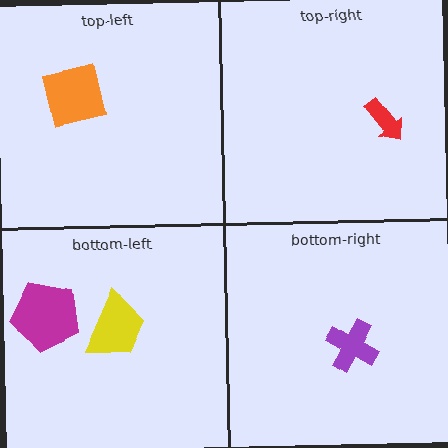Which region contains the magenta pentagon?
The bottom-left region.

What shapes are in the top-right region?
The red arrow.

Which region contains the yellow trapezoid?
The bottom-left region.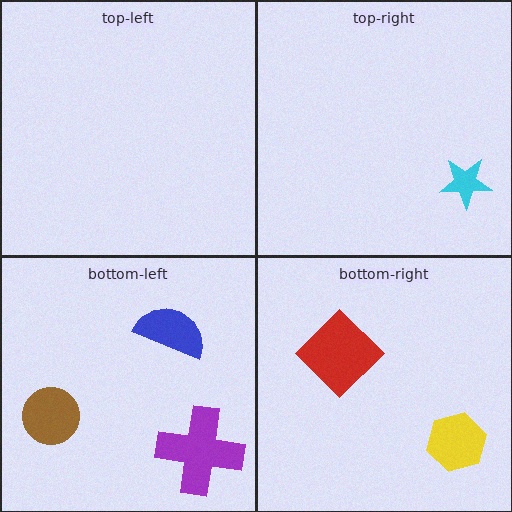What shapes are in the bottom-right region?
The yellow hexagon, the red diamond.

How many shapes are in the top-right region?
1.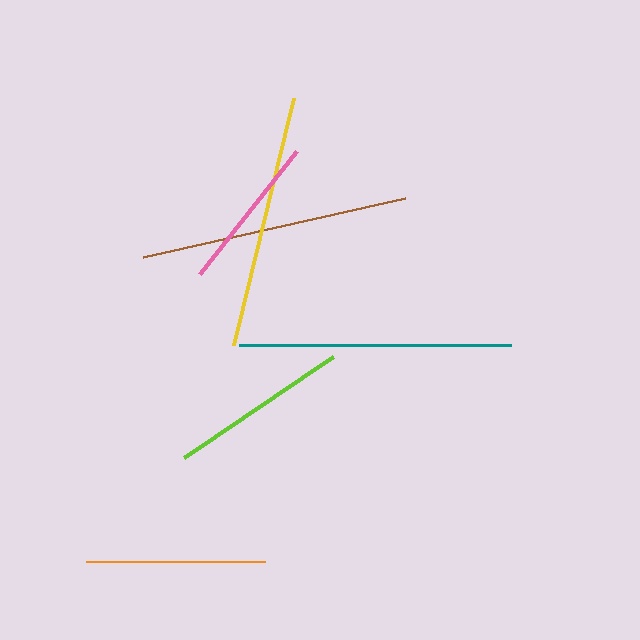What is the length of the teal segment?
The teal segment is approximately 272 pixels long.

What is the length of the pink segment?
The pink segment is approximately 156 pixels long.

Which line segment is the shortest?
The pink line is the shortest at approximately 156 pixels.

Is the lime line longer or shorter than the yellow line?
The yellow line is longer than the lime line.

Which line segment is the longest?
The teal line is the longest at approximately 272 pixels.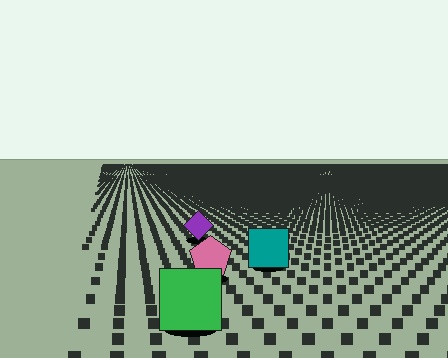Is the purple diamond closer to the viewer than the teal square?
No. The teal square is closer — you can tell from the texture gradient: the ground texture is coarser near it.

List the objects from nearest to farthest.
From nearest to farthest: the green square, the pink pentagon, the teal square, the purple diamond.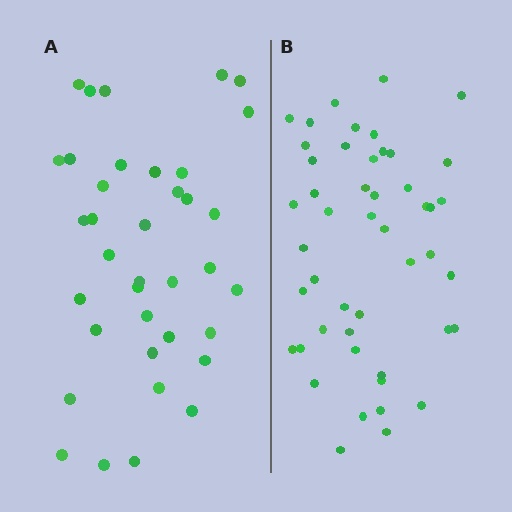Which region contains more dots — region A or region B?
Region B (the right region) has more dots.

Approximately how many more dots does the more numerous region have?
Region B has roughly 12 or so more dots than region A.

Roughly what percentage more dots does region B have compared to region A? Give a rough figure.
About 30% more.